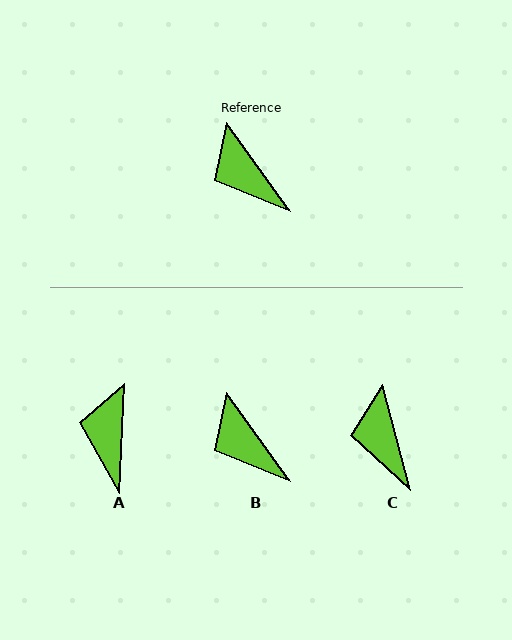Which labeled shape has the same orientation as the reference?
B.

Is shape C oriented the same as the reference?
No, it is off by about 20 degrees.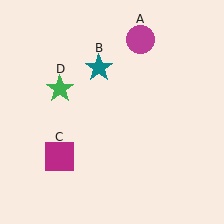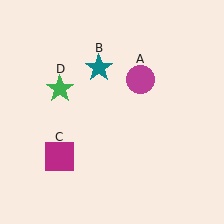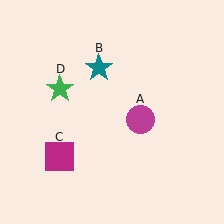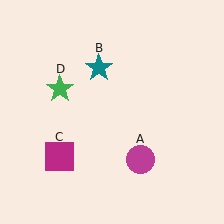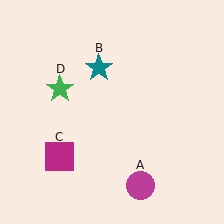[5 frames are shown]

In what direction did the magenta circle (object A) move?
The magenta circle (object A) moved down.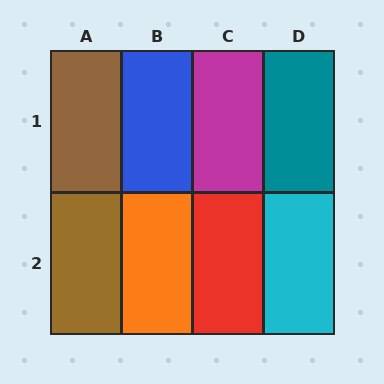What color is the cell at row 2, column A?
Brown.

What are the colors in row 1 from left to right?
Brown, blue, magenta, teal.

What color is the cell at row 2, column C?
Red.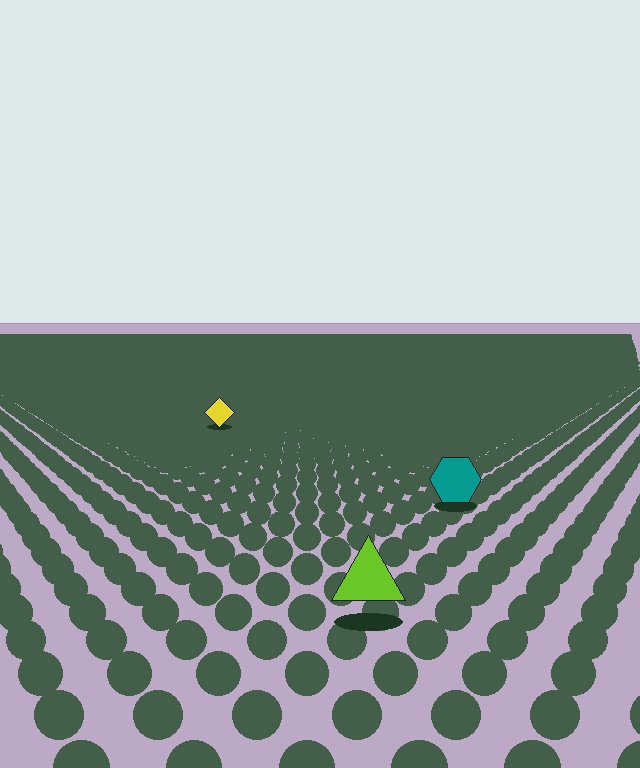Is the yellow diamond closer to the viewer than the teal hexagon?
No. The teal hexagon is closer — you can tell from the texture gradient: the ground texture is coarser near it.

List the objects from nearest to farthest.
From nearest to farthest: the lime triangle, the teal hexagon, the yellow diamond.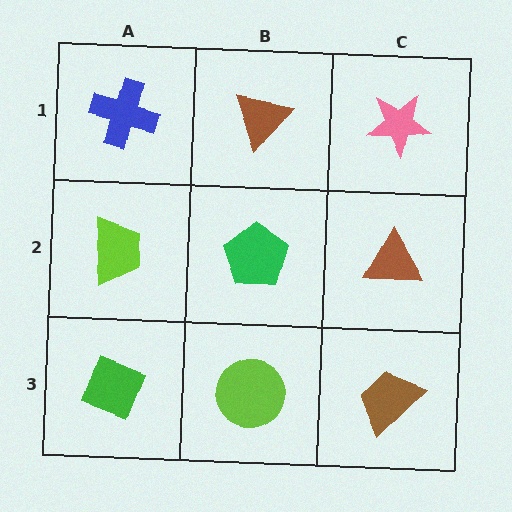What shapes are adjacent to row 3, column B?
A green pentagon (row 2, column B), a green diamond (row 3, column A), a brown trapezoid (row 3, column C).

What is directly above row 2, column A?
A blue cross.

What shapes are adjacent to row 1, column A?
A lime trapezoid (row 2, column A), a brown triangle (row 1, column B).